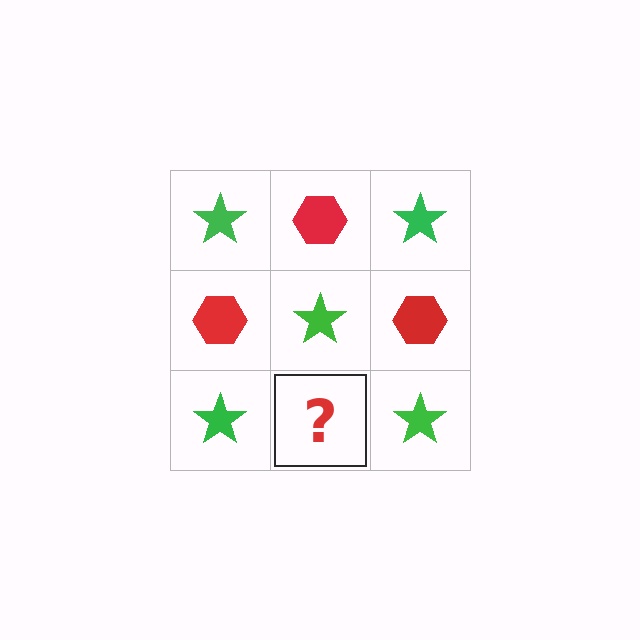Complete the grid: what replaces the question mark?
The question mark should be replaced with a red hexagon.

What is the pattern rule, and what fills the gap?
The rule is that it alternates green star and red hexagon in a checkerboard pattern. The gap should be filled with a red hexagon.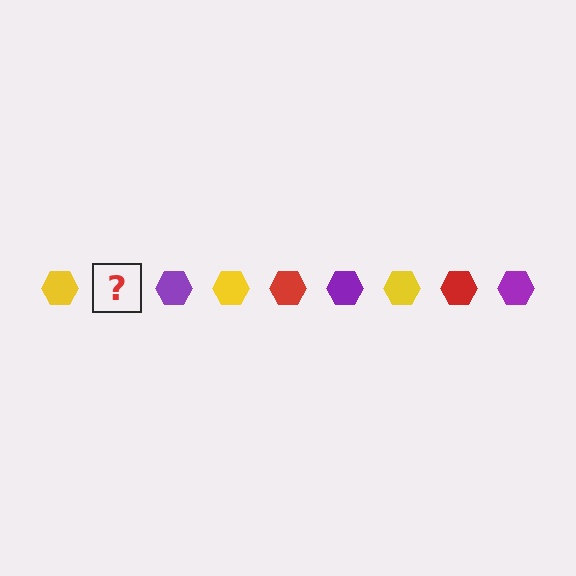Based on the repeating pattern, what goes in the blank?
The blank should be a red hexagon.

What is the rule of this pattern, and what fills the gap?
The rule is that the pattern cycles through yellow, red, purple hexagons. The gap should be filled with a red hexagon.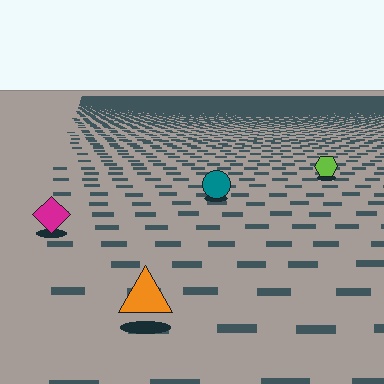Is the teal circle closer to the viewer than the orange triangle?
No. The orange triangle is closer — you can tell from the texture gradient: the ground texture is coarser near it.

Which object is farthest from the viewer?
The lime hexagon is farthest from the viewer. It appears smaller and the ground texture around it is denser.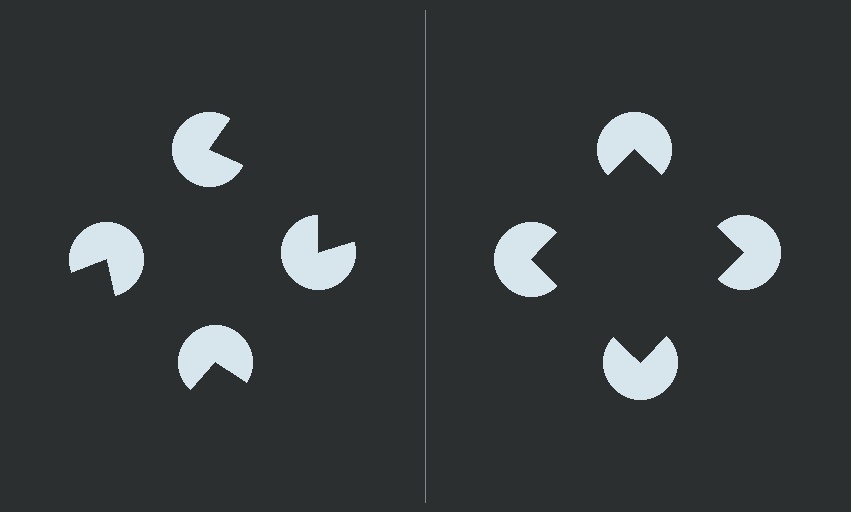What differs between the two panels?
The pac-man discs are positioned identically on both sides; only the wedge orientations differ. On the right they align to a square; on the left they are misaligned.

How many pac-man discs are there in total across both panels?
8 — 4 on each side.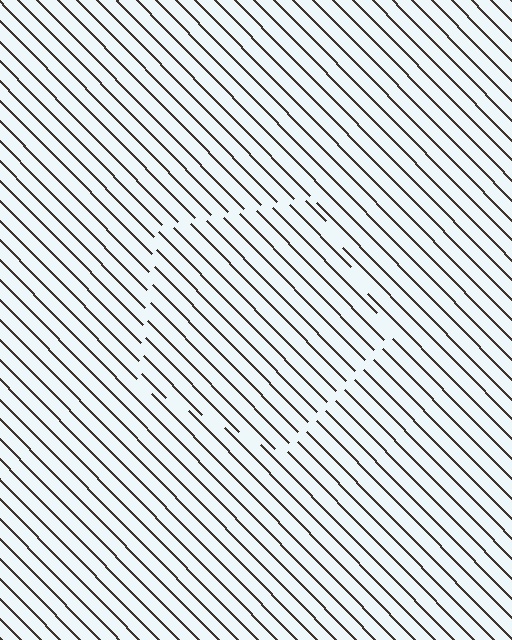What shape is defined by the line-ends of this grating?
An illusory pentagon. The interior of the shape contains the same grating, shifted by half a period — the contour is defined by the phase discontinuity where line-ends from the inner and outer gratings abut.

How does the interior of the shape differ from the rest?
The interior of the shape contains the same grating, shifted by half a period — the contour is defined by the phase discontinuity where line-ends from the inner and outer gratings abut.